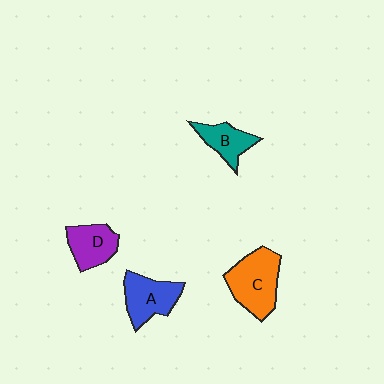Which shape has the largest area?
Shape C (orange).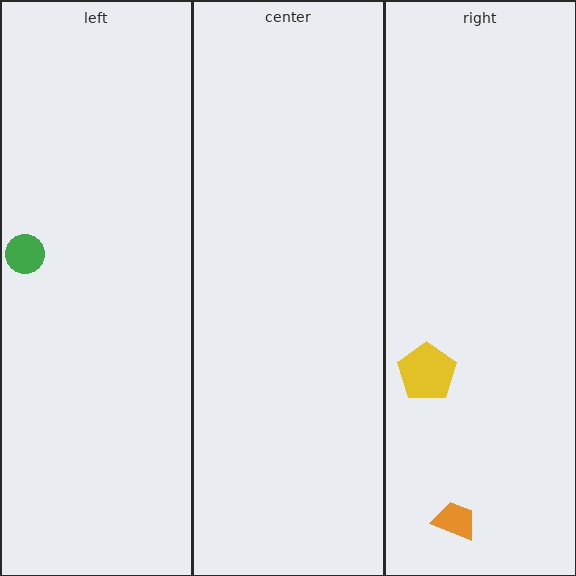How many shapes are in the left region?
1.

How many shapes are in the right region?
2.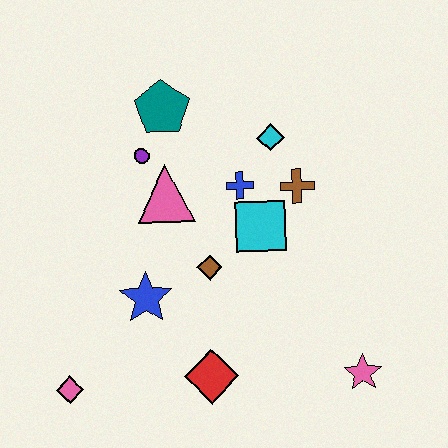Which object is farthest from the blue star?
The pink star is farthest from the blue star.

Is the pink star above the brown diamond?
No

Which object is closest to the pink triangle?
The purple circle is closest to the pink triangle.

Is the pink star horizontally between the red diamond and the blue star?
No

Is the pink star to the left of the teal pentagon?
No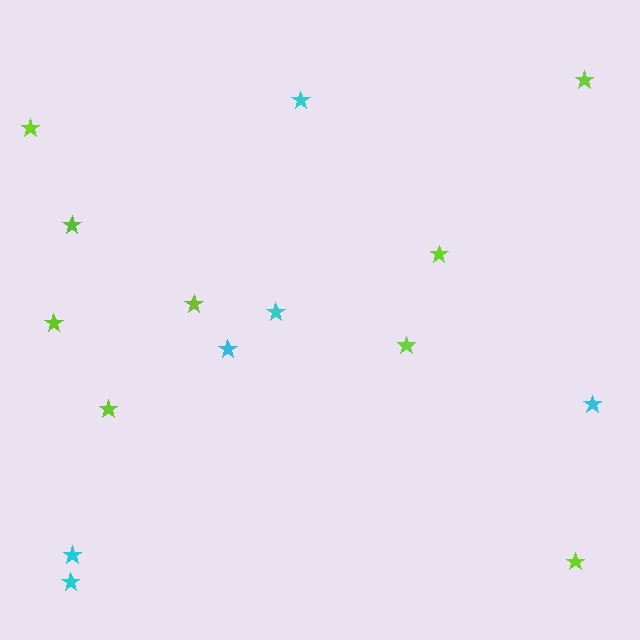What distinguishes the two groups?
There are 2 groups: one group of lime stars (9) and one group of cyan stars (6).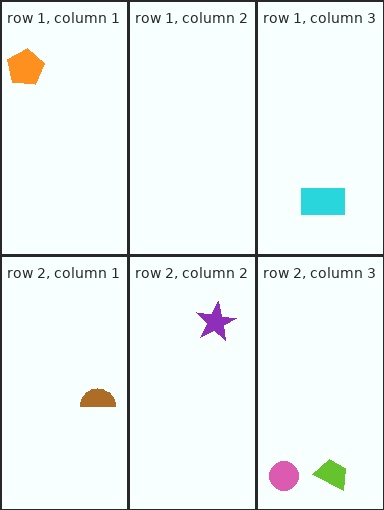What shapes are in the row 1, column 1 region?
The orange pentagon.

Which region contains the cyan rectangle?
The row 1, column 3 region.